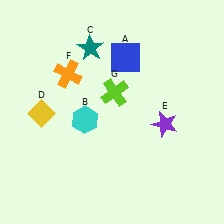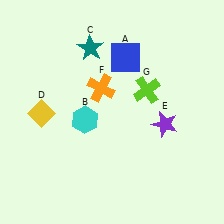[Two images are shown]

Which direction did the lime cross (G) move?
The lime cross (G) moved right.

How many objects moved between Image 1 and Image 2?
2 objects moved between the two images.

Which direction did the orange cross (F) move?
The orange cross (F) moved right.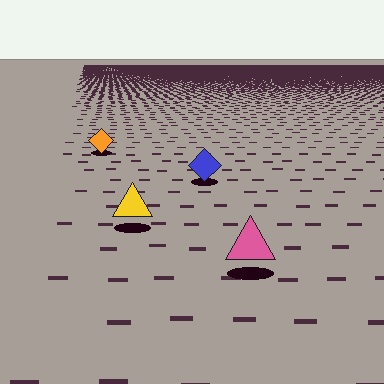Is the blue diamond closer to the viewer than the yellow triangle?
No. The yellow triangle is closer — you can tell from the texture gradient: the ground texture is coarser near it.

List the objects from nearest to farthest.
From nearest to farthest: the pink triangle, the yellow triangle, the blue diamond, the orange diamond.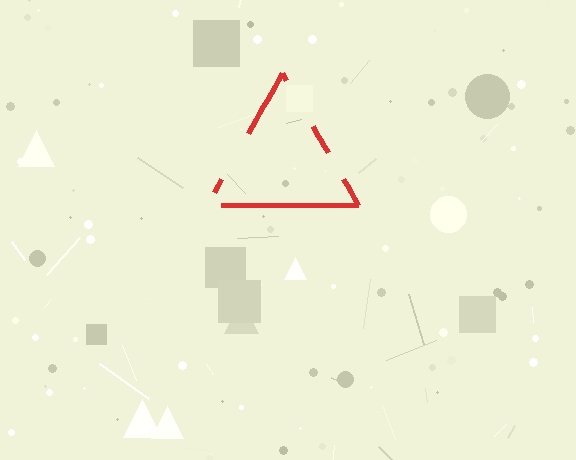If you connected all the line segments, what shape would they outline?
They would outline a triangle.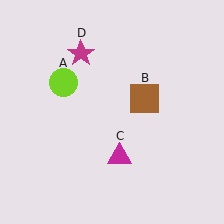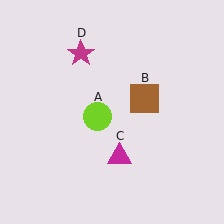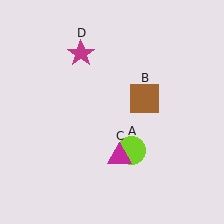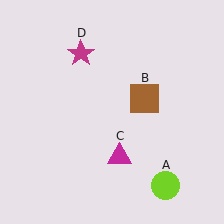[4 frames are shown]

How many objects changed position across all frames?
1 object changed position: lime circle (object A).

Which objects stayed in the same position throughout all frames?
Brown square (object B) and magenta triangle (object C) and magenta star (object D) remained stationary.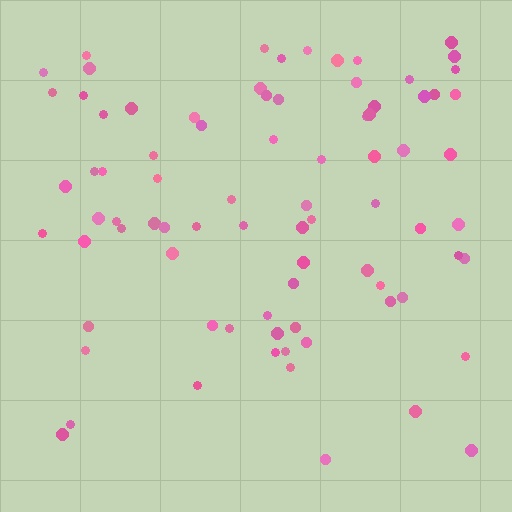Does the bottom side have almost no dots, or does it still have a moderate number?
Still a moderate number, just noticeably fewer than the top.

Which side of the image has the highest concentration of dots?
The top.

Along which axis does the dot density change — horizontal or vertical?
Vertical.